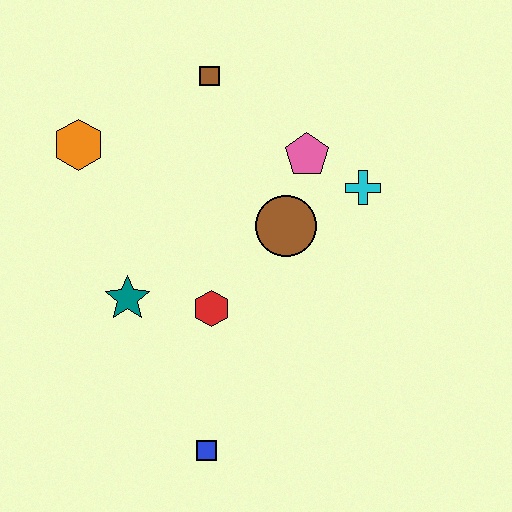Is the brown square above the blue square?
Yes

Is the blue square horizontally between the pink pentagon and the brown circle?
No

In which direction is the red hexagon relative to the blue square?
The red hexagon is above the blue square.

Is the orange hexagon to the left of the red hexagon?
Yes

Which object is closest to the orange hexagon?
The brown square is closest to the orange hexagon.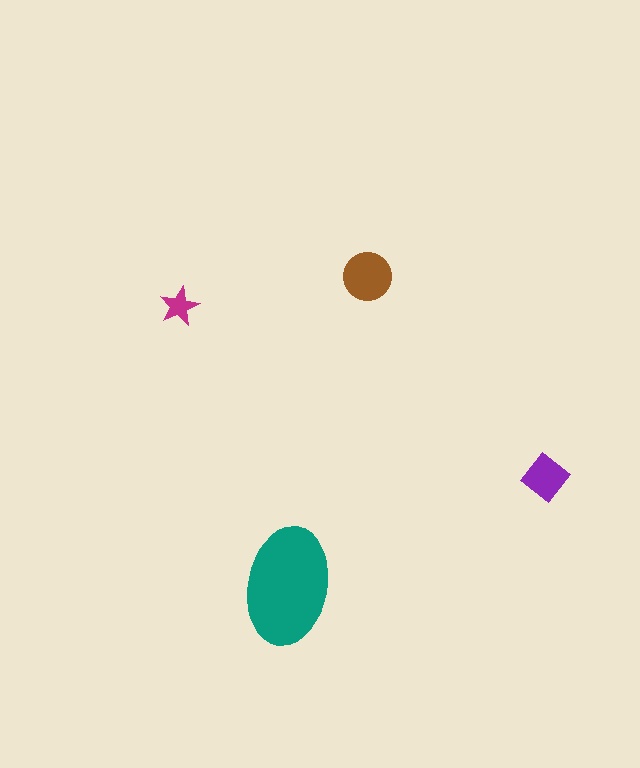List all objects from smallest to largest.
The magenta star, the purple diamond, the brown circle, the teal ellipse.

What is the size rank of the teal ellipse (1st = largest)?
1st.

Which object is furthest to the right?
The purple diamond is rightmost.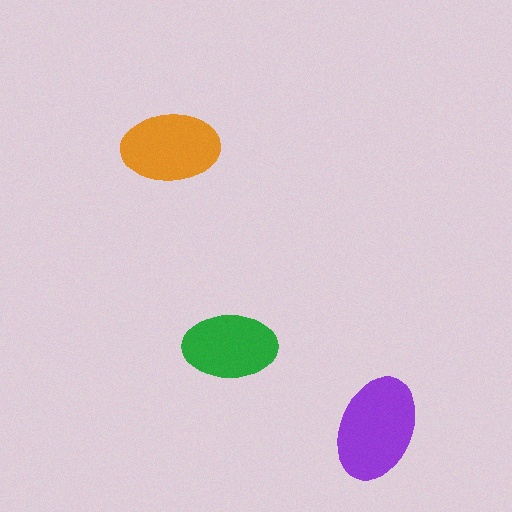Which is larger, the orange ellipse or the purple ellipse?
The purple one.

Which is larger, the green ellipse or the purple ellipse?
The purple one.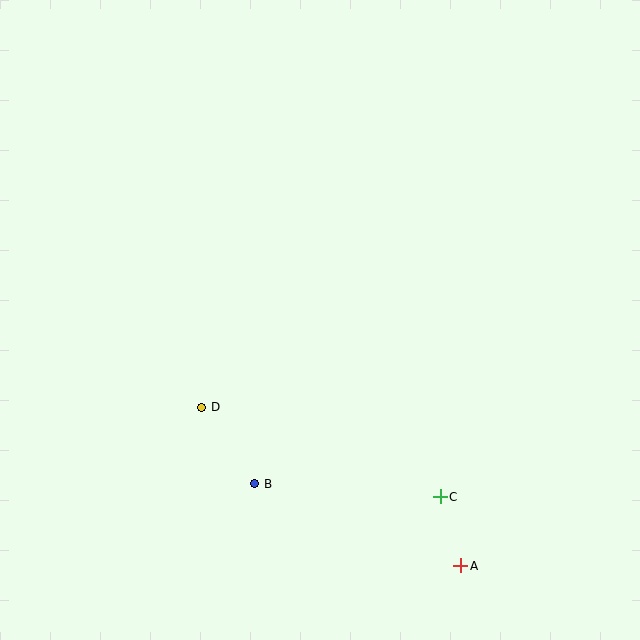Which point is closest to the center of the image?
Point D at (202, 407) is closest to the center.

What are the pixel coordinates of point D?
Point D is at (202, 407).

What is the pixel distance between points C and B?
The distance between C and B is 186 pixels.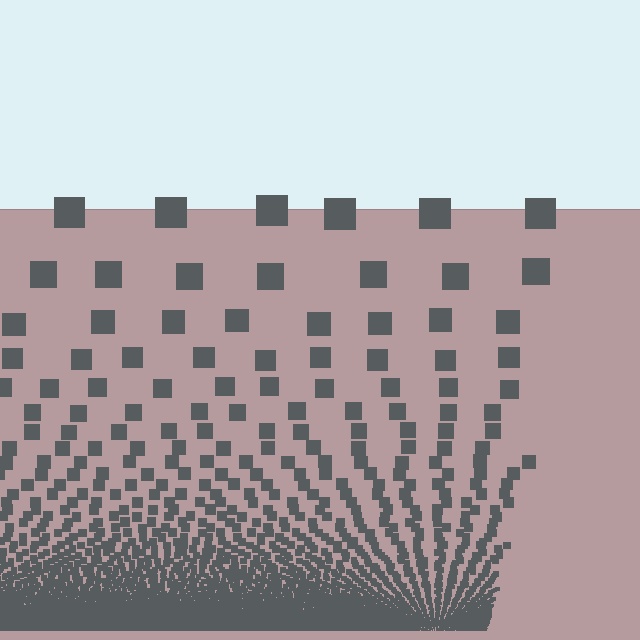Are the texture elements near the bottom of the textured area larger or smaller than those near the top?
Smaller. The gradient is inverted — elements near the bottom are smaller and denser.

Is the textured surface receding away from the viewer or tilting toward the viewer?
The surface appears to tilt toward the viewer. Texture elements get larger and sparser toward the top.